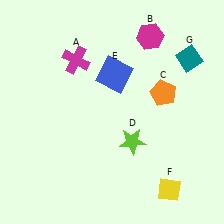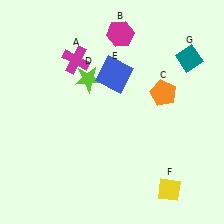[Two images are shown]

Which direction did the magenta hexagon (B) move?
The magenta hexagon (B) moved left.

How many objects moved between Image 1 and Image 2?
2 objects moved between the two images.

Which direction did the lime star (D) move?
The lime star (D) moved up.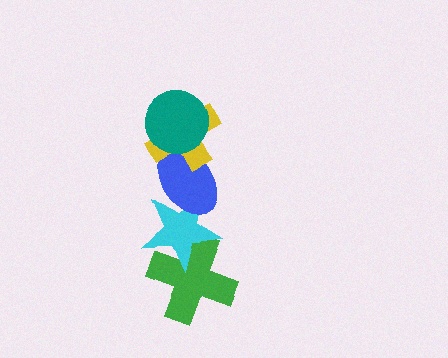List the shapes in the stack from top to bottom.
From top to bottom: the teal circle, the yellow cross, the blue ellipse, the cyan star, the green cross.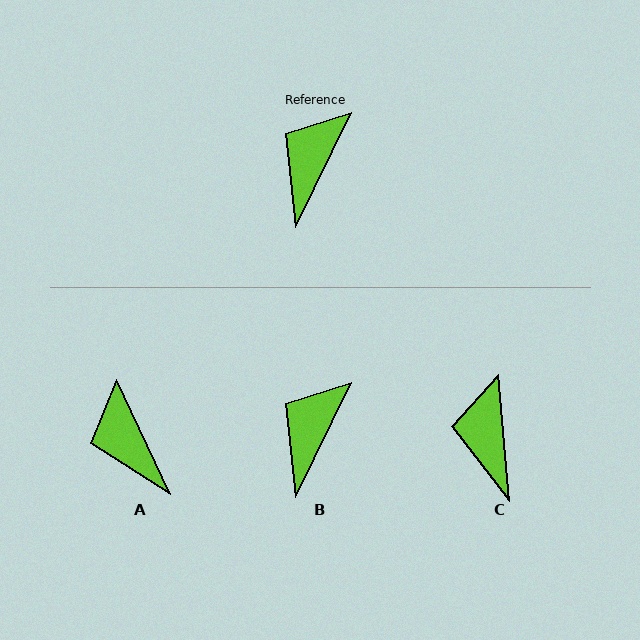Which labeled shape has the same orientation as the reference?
B.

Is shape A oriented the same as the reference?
No, it is off by about 51 degrees.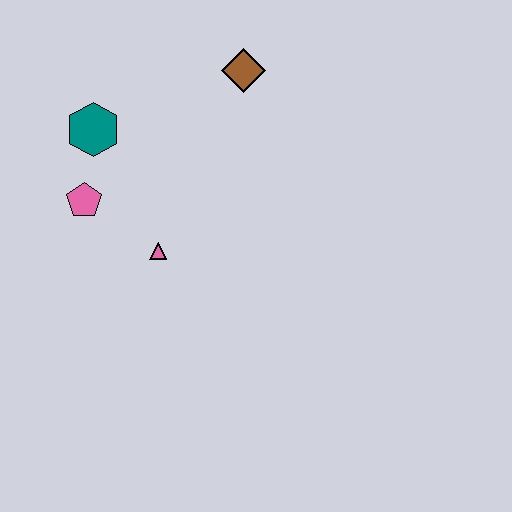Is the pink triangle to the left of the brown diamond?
Yes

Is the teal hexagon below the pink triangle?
No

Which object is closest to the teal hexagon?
The pink pentagon is closest to the teal hexagon.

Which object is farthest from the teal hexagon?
The brown diamond is farthest from the teal hexagon.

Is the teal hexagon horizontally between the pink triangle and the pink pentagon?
Yes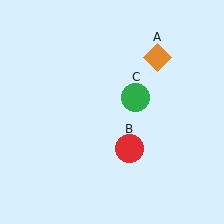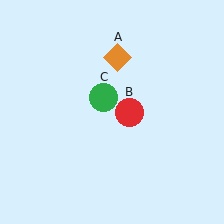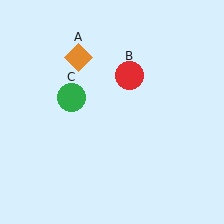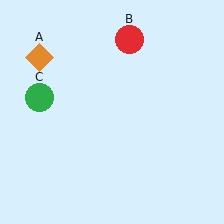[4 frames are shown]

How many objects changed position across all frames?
3 objects changed position: orange diamond (object A), red circle (object B), green circle (object C).